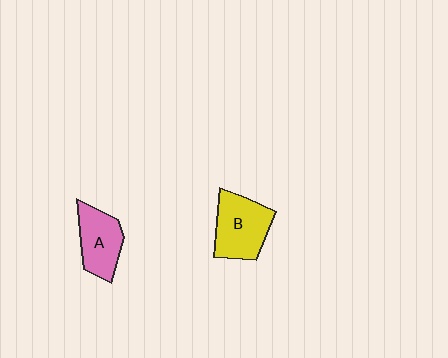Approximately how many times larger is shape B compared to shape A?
Approximately 1.2 times.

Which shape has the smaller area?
Shape A (pink).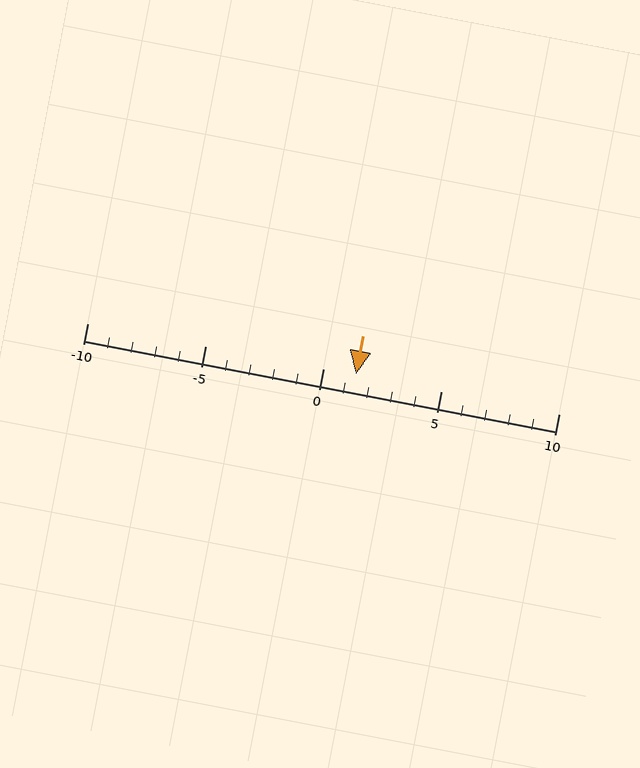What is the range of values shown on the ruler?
The ruler shows values from -10 to 10.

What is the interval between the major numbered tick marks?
The major tick marks are spaced 5 units apart.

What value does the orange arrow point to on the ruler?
The orange arrow points to approximately 1.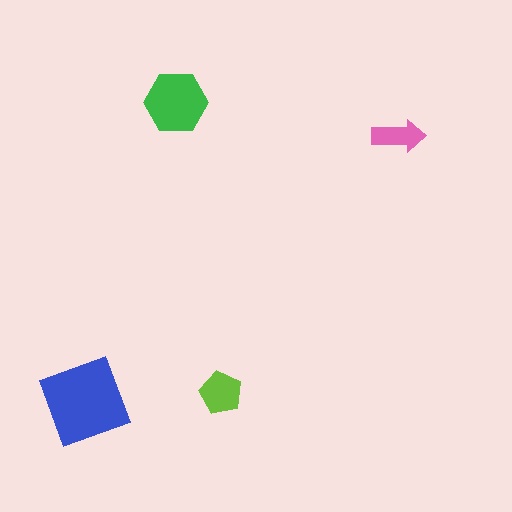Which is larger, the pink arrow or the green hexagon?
The green hexagon.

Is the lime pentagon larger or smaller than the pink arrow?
Larger.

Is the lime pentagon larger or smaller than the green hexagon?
Smaller.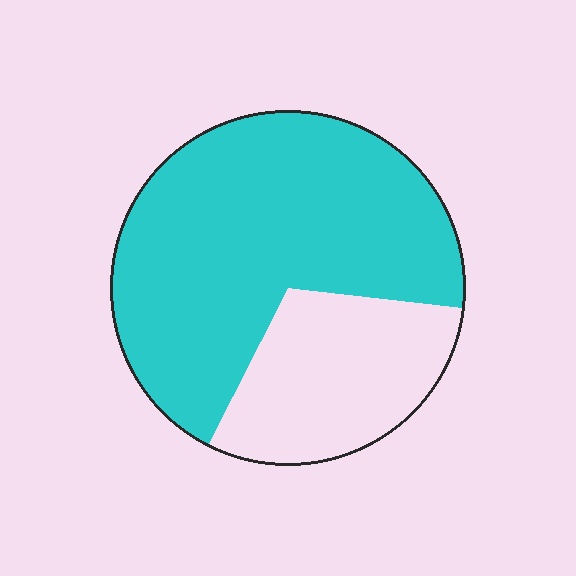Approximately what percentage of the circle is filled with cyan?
Approximately 70%.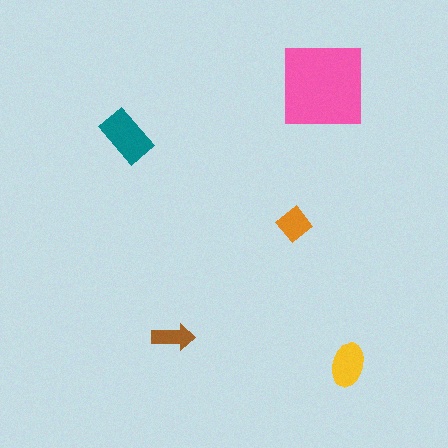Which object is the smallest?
The brown arrow.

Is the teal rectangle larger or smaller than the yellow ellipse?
Larger.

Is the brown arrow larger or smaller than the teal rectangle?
Smaller.